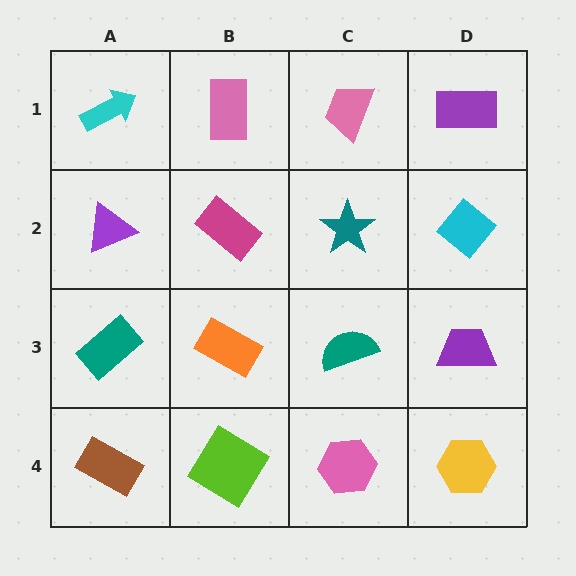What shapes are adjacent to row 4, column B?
An orange rectangle (row 3, column B), a brown rectangle (row 4, column A), a pink hexagon (row 4, column C).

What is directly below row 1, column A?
A purple triangle.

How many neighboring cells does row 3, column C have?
4.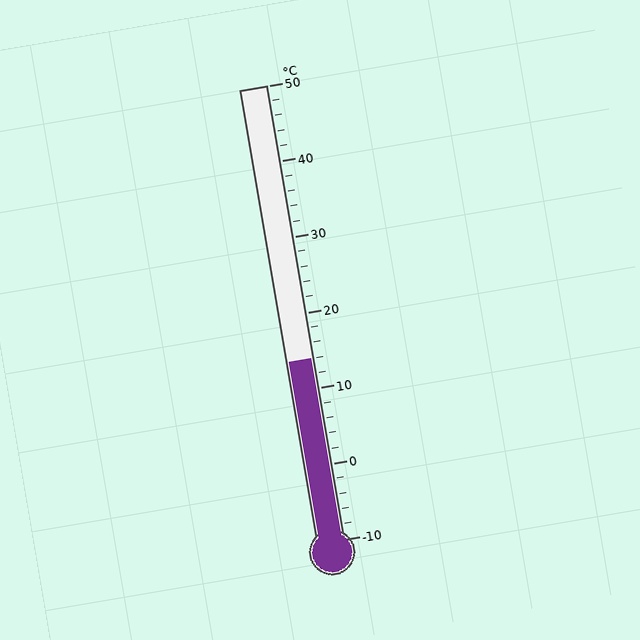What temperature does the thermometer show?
The thermometer shows approximately 14°C.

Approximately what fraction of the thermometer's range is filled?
The thermometer is filled to approximately 40% of its range.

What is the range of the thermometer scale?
The thermometer scale ranges from -10°C to 50°C.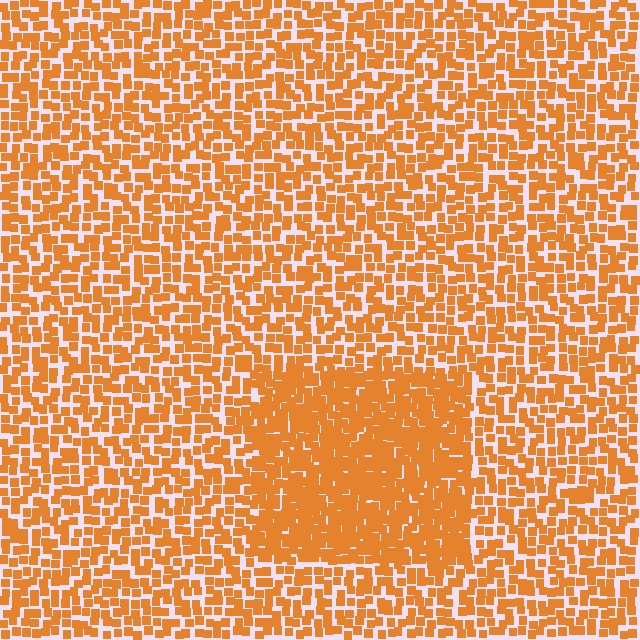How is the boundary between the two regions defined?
The boundary is defined by a change in element density (approximately 1.8x ratio). All elements are the same color, size, and shape.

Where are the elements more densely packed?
The elements are more densely packed inside the rectangle boundary.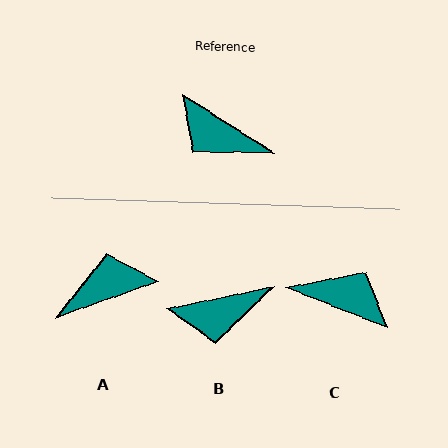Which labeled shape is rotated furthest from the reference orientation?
C, about 169 degrees away.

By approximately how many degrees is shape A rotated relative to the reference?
Approximately 128 degrees clockwise.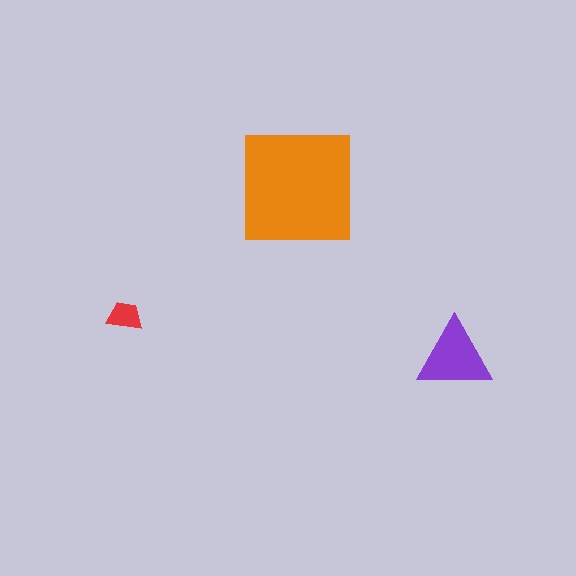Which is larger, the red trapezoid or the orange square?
The orange square.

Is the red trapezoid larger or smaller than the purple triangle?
Smaller.